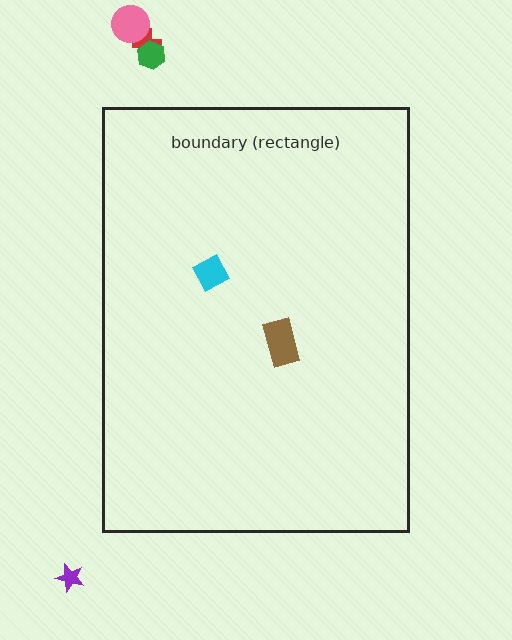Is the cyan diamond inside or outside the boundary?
Inside.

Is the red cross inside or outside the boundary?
Outside.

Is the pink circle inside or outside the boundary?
Outside.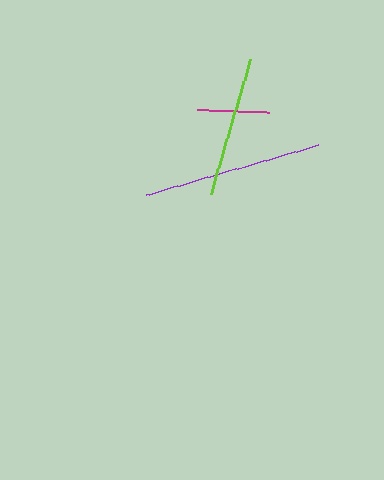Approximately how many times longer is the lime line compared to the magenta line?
The lime line is approximately 1.9 times the length of the magenta line.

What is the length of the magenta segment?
The magenta segment is approximately 72 pixels long.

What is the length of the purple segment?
The purple segment is approximately 180 pixels long.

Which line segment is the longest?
The purple line is the longest at approximately 180 pixels.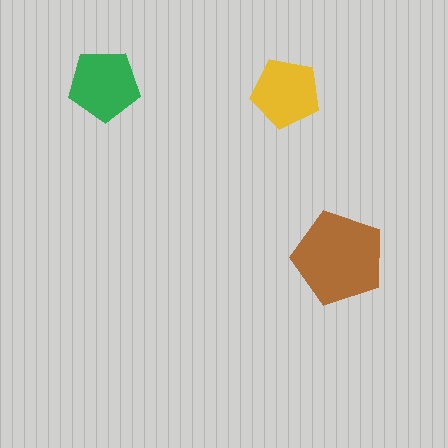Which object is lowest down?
The brown pentagon is bottommost.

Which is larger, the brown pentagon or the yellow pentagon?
The brown one.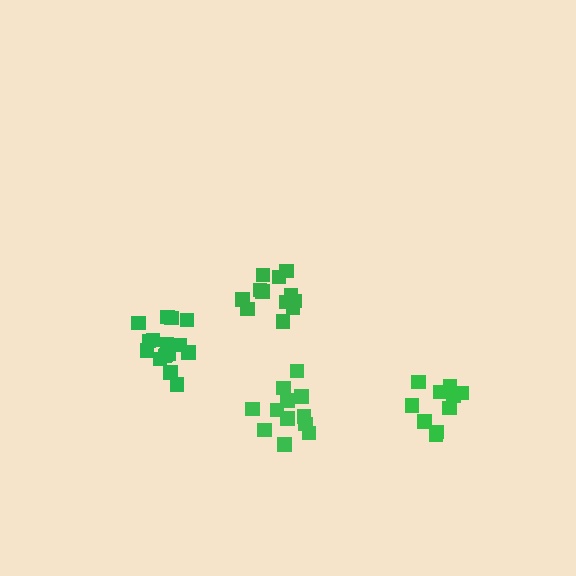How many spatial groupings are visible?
There are 4 spatial groupings.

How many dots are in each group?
Group 1: 12 dots, Group 2: 10 dots, Group 3: 12 dots, Group 4: 16 dots (50 total).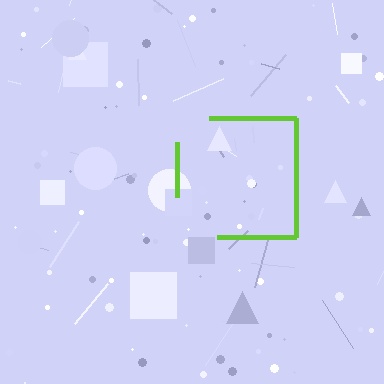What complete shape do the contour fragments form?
The contour fragments form a square.